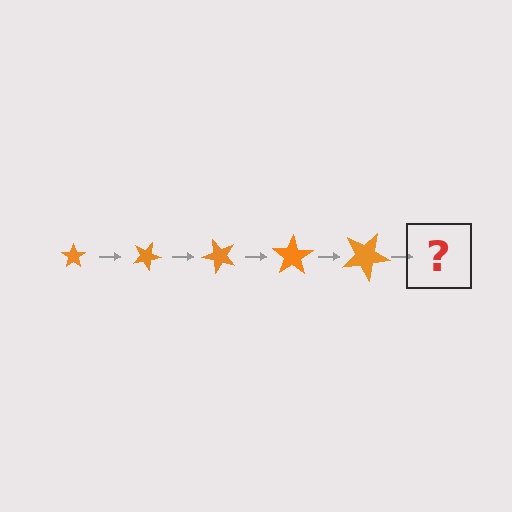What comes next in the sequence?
The next element should be a star, larger than the previous one and rotated 125 degrees from the start.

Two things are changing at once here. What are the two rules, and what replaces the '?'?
The two rules are that the star grows larger each step and it rotates 25 degrees each step. The '?' should be a star, larger than the previous one and rotated 125 degrees from the start.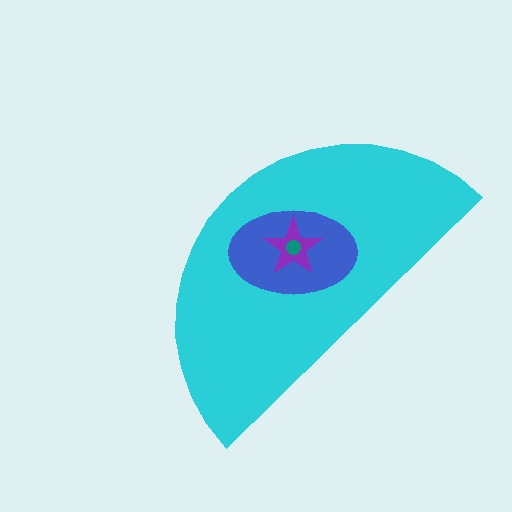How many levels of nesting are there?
4.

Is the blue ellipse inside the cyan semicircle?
Yes.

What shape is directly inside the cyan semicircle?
The blue ellipse.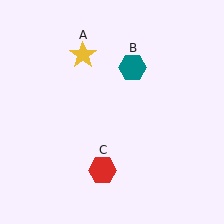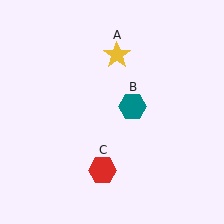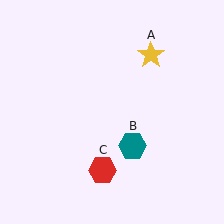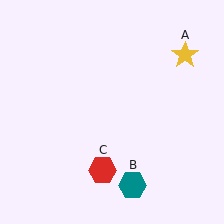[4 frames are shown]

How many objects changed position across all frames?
2 objects changed position: yellow star (object A), teal hexagon (object B).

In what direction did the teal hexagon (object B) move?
The teal hexagon (object B) moved down.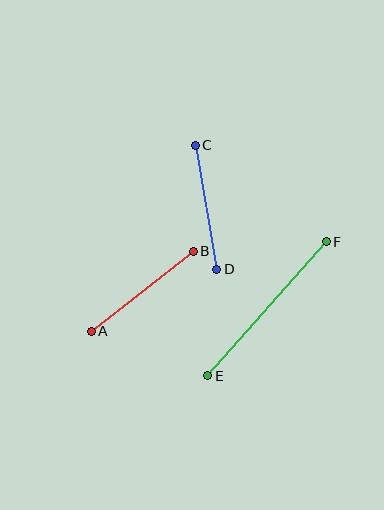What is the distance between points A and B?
The distance is approximately 130 pixels.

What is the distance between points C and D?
The distance is approximately 126 pixels.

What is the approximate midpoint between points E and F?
The midpoint is at approximately (267, 309) pixels.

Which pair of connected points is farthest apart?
Points E and F are farthest apart.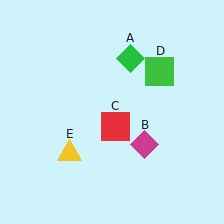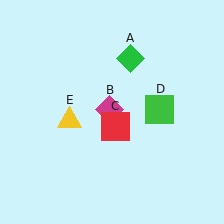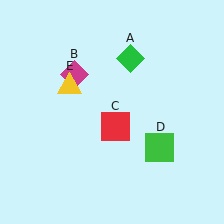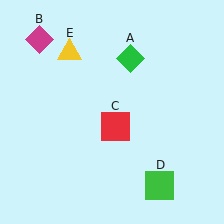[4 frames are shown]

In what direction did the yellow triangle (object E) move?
The yellow triangle (object E) moved up.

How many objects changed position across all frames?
3 objects changed position: magenta diamond (object B), green square (object D), yellow triangle (object E).